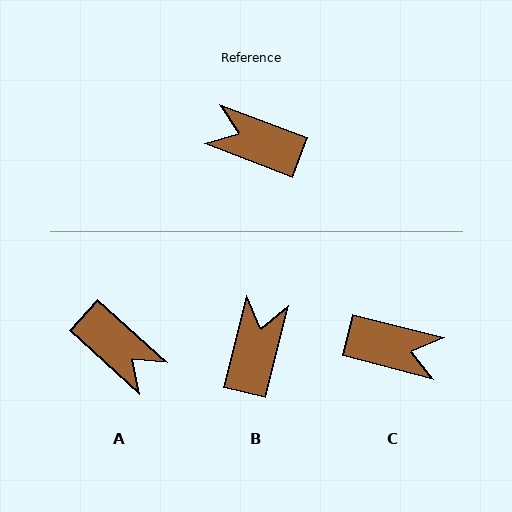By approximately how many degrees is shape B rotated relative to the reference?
Approximately 83 degrees clockwise.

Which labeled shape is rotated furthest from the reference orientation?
C, about 174 degrees away.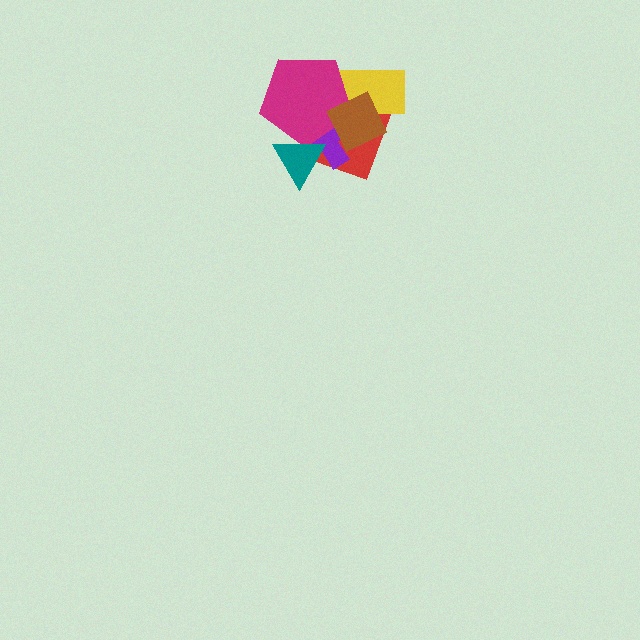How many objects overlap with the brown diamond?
4 objects overlap with the brown diamond.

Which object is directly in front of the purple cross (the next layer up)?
The magenta pentagon is directly in front of the purple cross.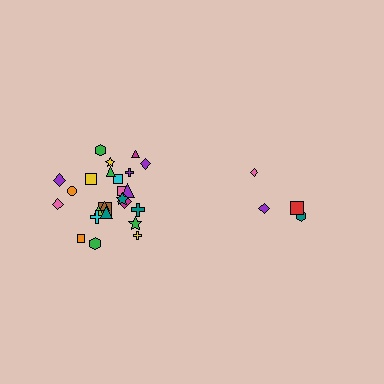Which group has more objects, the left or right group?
The left group.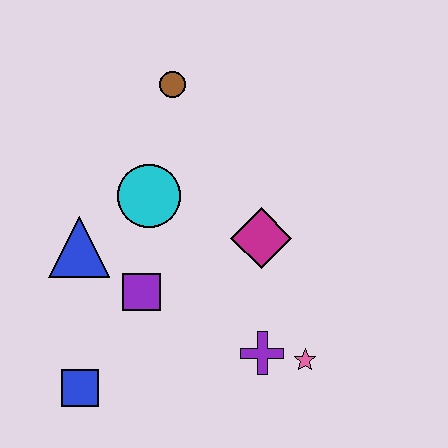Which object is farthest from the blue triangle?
The pink star is farthest from the blue triangle.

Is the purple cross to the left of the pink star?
Yes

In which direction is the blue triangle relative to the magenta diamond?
The blue triangle is to the left of the magenta diamond.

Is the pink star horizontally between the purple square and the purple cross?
No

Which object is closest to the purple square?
The blue triangle is closest to the purple square.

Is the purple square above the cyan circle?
No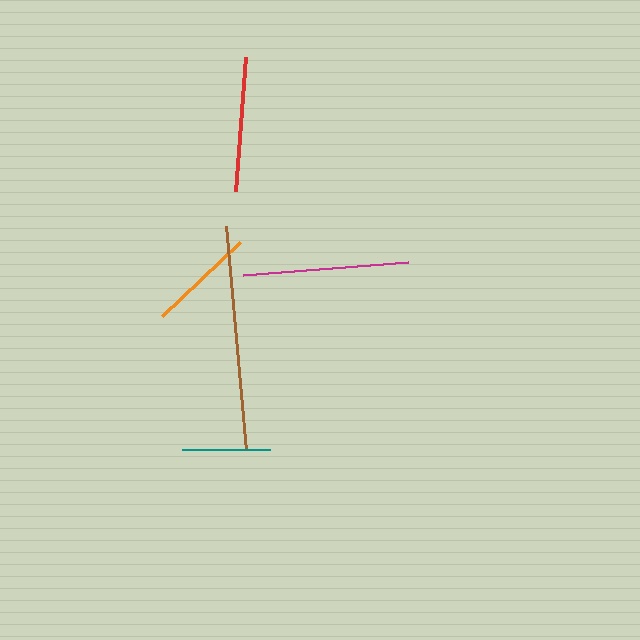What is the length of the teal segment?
The teal segment is approximately 88 pixels long.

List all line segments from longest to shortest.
From longest to shortest: brown, magenta, red, orange, teal.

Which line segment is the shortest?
The teal line is the shortest at approximately 88 pixels.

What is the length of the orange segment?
The orange segment is approximately 108 pixels long.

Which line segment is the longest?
The brown line is the longest at approximately 225 pixels.